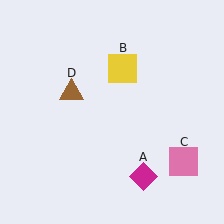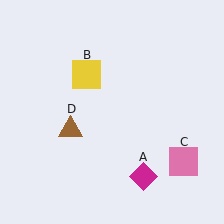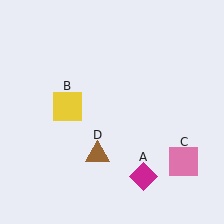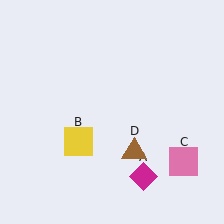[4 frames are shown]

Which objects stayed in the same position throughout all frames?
Magenta diamond (object A) and pink square (object C) remained stationary.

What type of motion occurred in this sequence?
The yellow square (object B), brown triangle (object D) rotated counterclockwise around the center of the scene.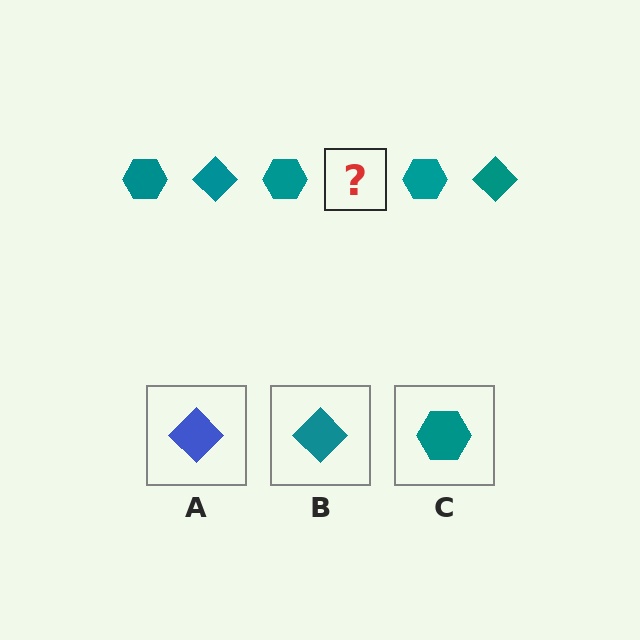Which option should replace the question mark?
Option B.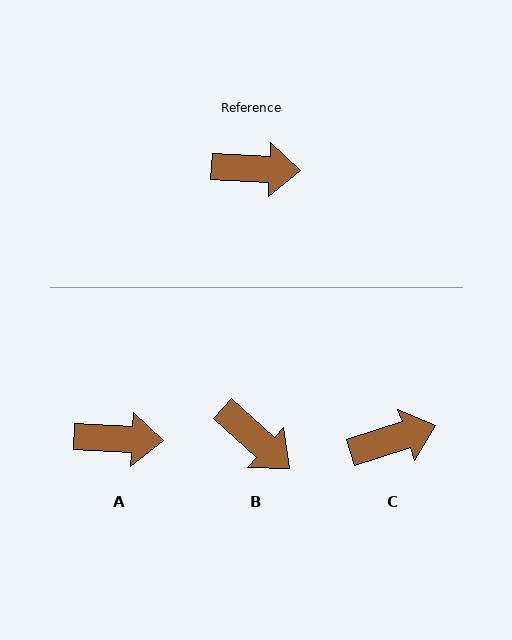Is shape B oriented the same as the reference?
No, it is off by about 39 degrees.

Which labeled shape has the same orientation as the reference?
A.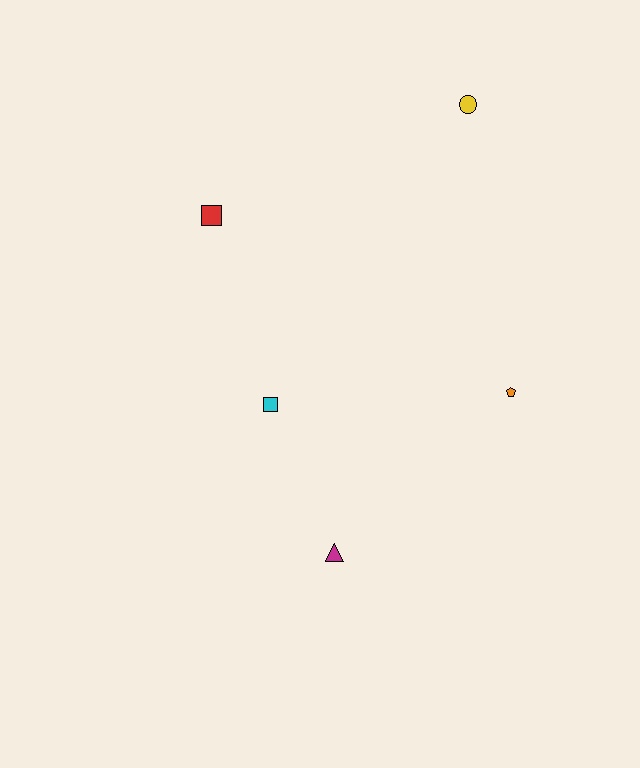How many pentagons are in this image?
There is 1 pentagon.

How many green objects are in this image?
There are no green objects.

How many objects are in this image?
There are 5 objects.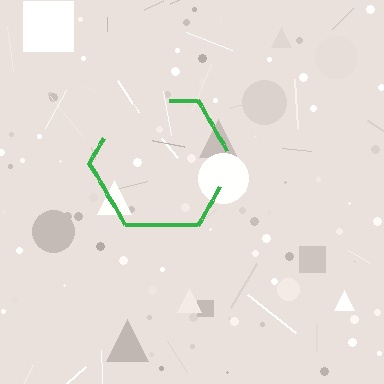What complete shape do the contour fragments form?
The contour fragments form a hexagon.